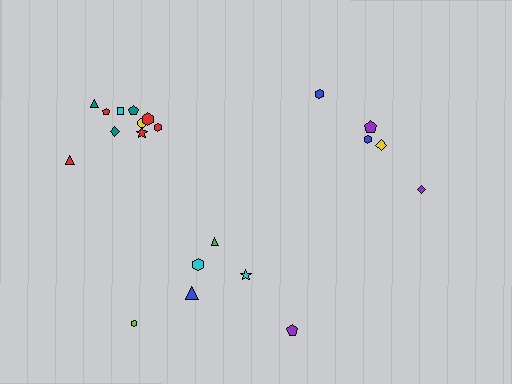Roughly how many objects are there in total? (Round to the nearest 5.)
Roughly 20 objects in total.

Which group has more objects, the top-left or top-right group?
The top-left group.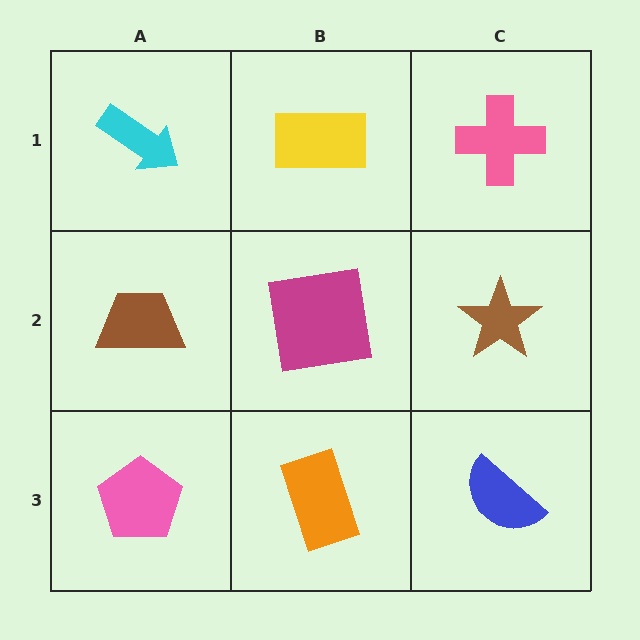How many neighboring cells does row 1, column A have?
2.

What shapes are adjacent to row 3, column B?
A magenta square (row 2, column B), a pink pentagon (row 3, column A), a blue semicircle (row 3, column C).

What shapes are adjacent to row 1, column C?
A brown star (row 2, column C), a yellow rectangle (row 1, column B).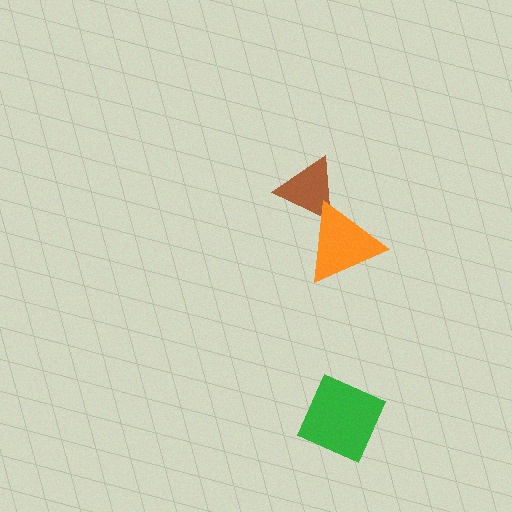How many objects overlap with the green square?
0 objects overlap with the green square.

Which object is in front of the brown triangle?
The orange triangle is in front of the brown triangle.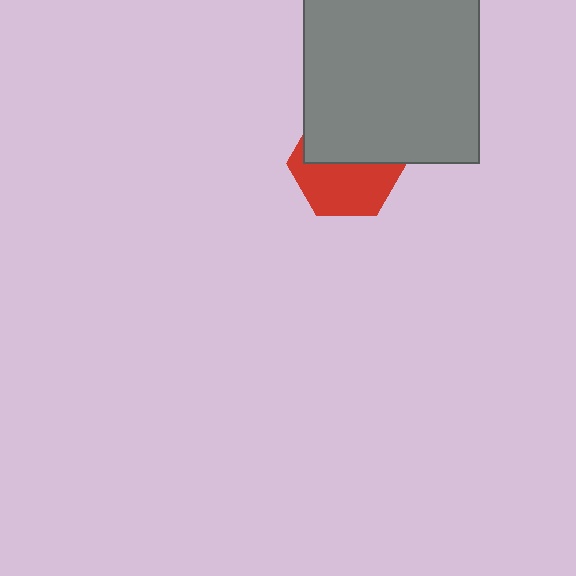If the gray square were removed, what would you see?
You would see the complete red hexagon.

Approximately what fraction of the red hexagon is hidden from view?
Roughly 47% of the red hexagon is hidden behind the gray square.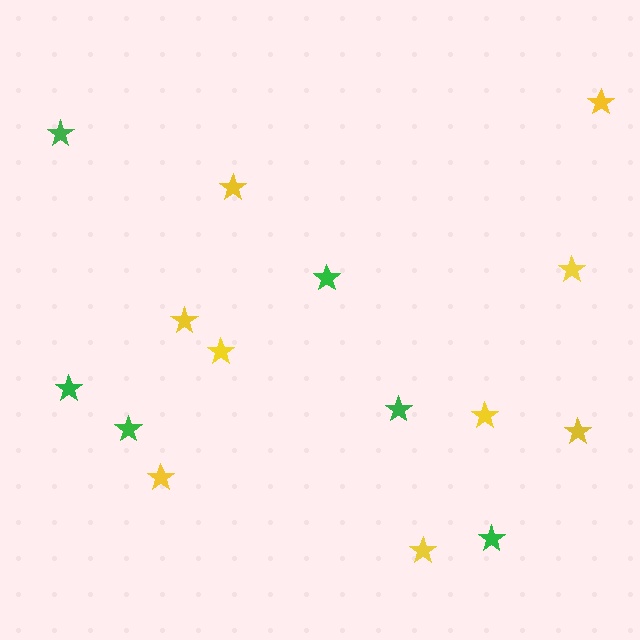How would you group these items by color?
There are 2 groups: one group of green stars (6) and one group of yellow stars (9).